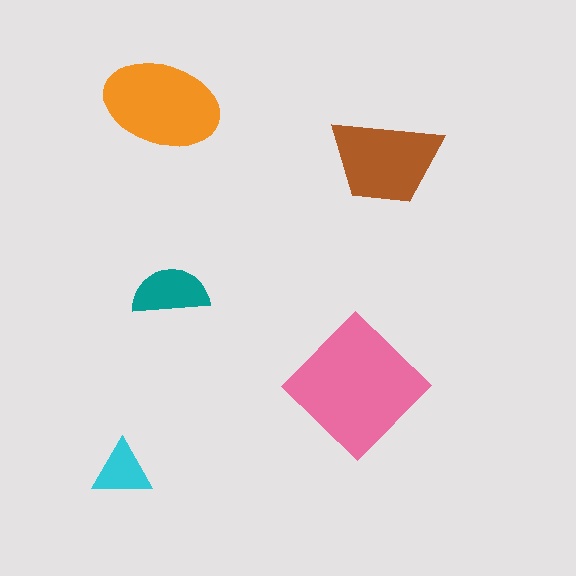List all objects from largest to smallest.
The pink diamond, the orange ellipse, the brown trapezoid, the teal semicircle, the cyan triangle.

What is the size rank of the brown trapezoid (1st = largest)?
3rd.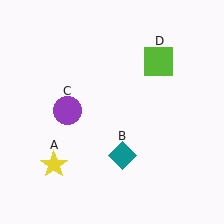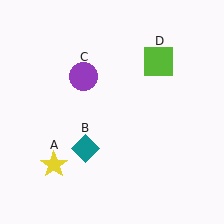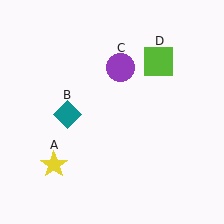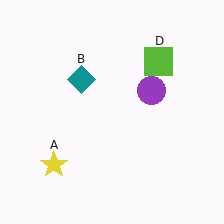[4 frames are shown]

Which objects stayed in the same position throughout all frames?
Yellow star (object A) and lime square (object D) remained stationary.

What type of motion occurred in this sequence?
The teal diamond (object B), purple circle (object C) rotated clockwise around the center of the scene.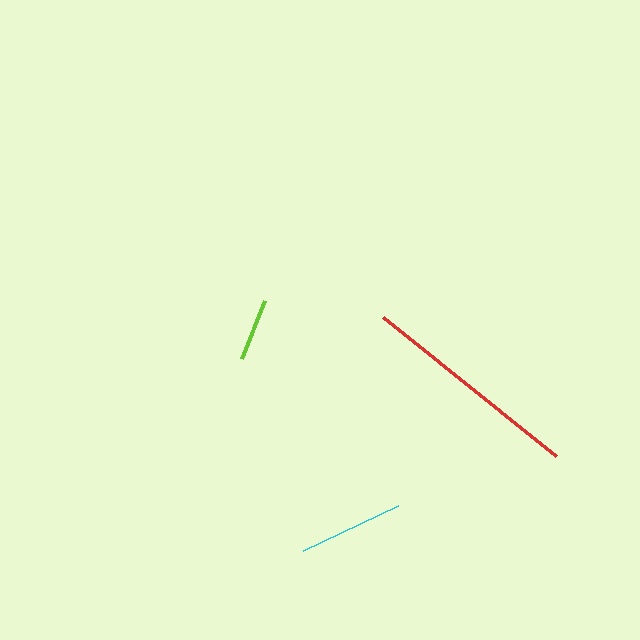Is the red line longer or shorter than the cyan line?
The red line is longer than the cyan line.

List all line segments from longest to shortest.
From longest to shortest: red, cyan, lime.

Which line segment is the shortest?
The lime line is the shortest at approximately 63 pixels.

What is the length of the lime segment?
The lime segment is approximately 63 pixels long.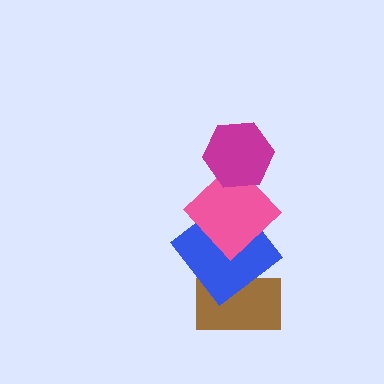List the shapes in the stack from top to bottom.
From top to bottom: the magenta hexagon, the pink diamond, the blue diamond, the brown rectangle.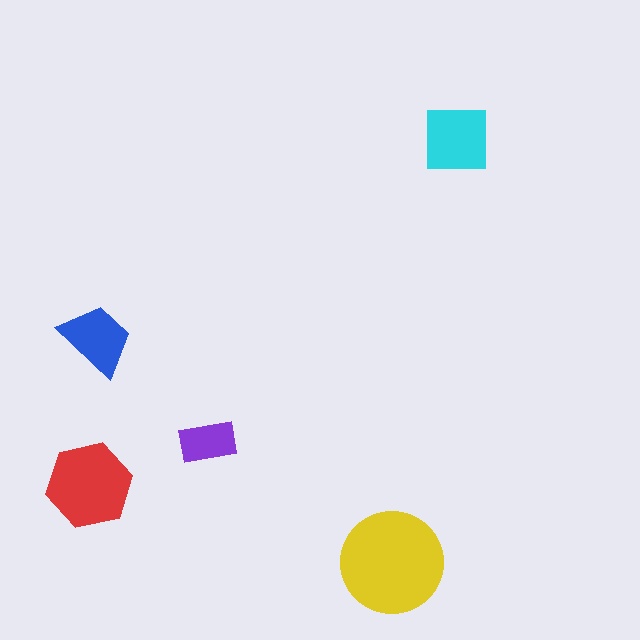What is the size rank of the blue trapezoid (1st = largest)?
4th.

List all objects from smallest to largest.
The purple rectangle, the blue trapezoid, the cyan square, the red hexagon, the yellow circle.